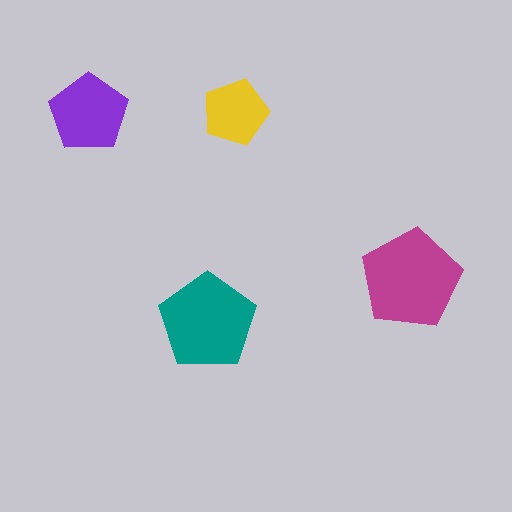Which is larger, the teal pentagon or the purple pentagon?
The teal one.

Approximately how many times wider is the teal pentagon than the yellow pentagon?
About 1.5 times wider.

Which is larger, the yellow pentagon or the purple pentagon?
The purple one.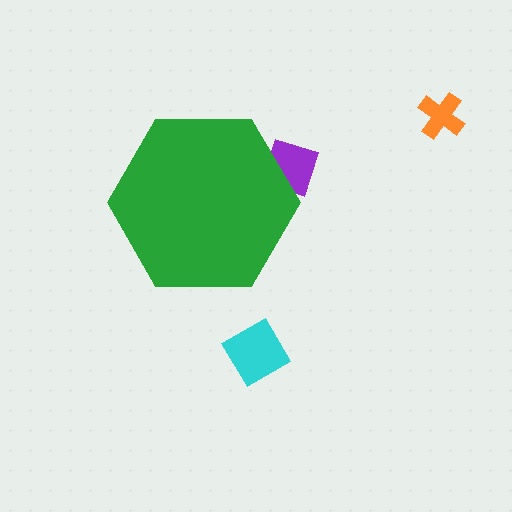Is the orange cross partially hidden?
No, the orange cross is fully visible.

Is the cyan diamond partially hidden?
No, the cyan diamond is fully visible.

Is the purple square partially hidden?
Yes, the purple square is partially hidden behind the green hexagon.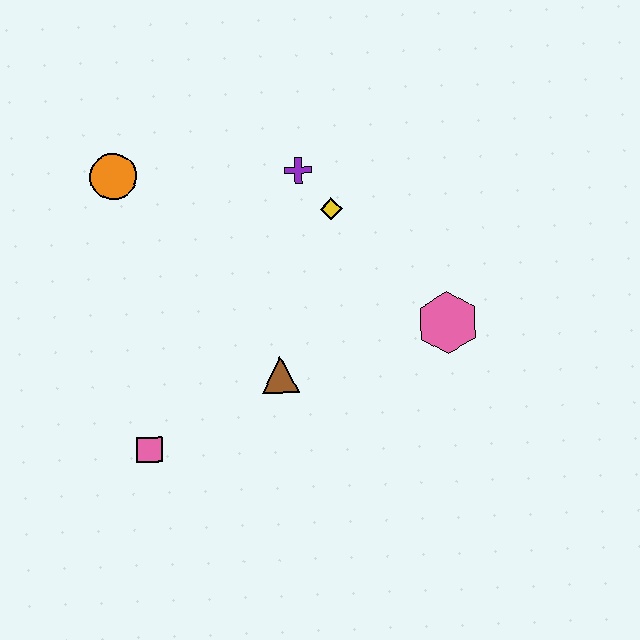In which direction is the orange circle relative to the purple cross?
The orange circle is to the left of the purple cross.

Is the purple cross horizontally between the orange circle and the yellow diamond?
Yes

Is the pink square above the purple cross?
No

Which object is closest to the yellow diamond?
The purple cross is closest to the yellow diamond.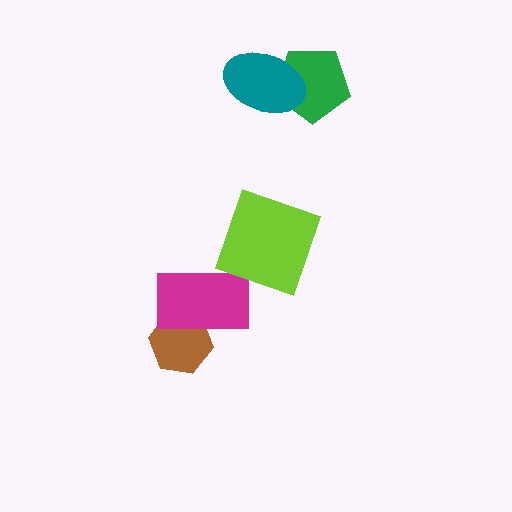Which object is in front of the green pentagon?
The teal ellipse is in front of the green pentagon.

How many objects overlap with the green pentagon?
1 object overlaps with the green pentagon.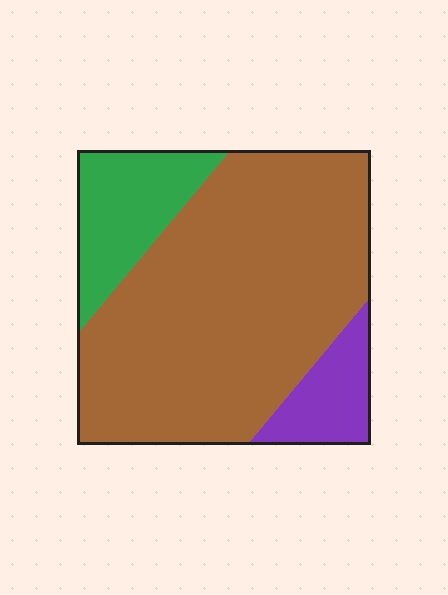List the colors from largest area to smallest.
From largest to smallest: brown, green, purple.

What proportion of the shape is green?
Green takes up about one sixth (1/6) of the shape.